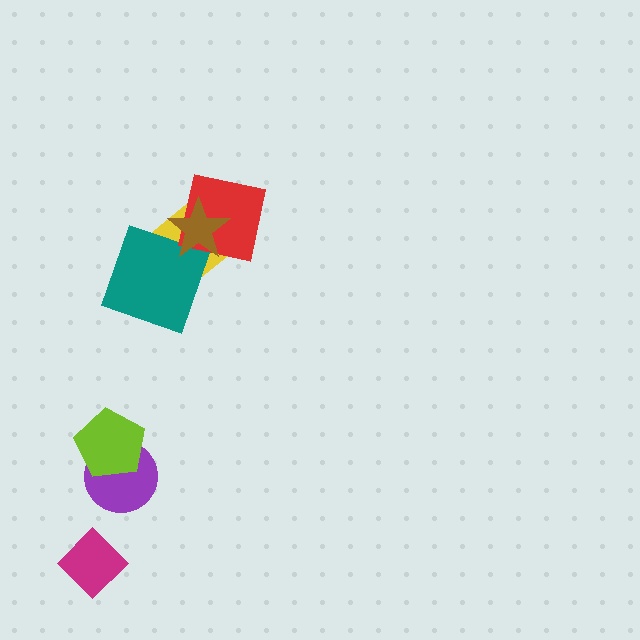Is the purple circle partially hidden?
Yes, it is partially covered by another shape.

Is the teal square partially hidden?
Yes, it is partially covered by another shape.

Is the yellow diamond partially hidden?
Yes, it is partially covered by another shape.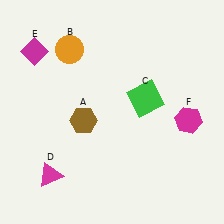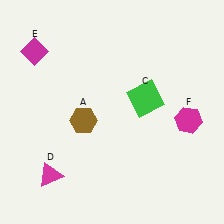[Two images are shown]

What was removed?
The orange circle (B) was removed in Image 2.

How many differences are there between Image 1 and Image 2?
There is 1 difference between the two images.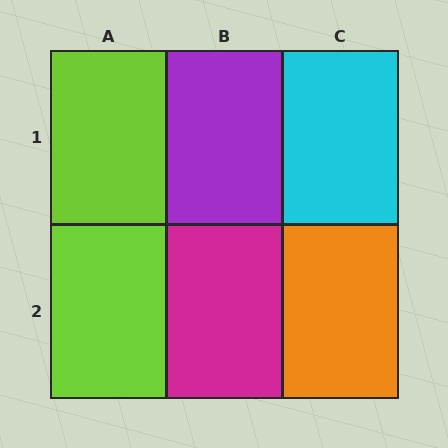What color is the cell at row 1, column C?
Cyan.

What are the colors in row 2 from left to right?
Lime, magenta, orange.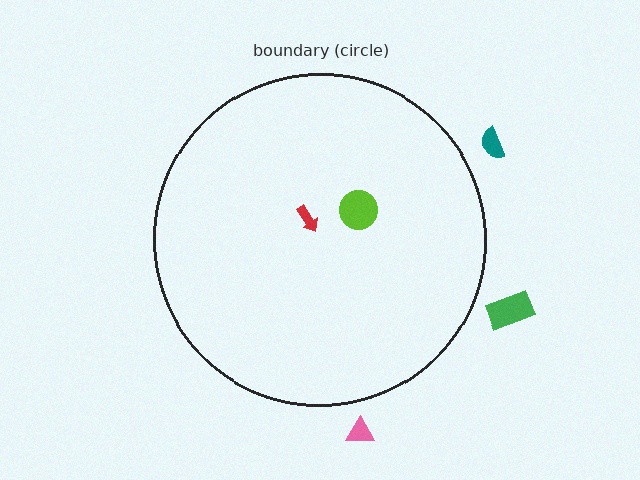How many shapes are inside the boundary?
2 inside, 3 outside.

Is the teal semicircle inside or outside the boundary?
Outside.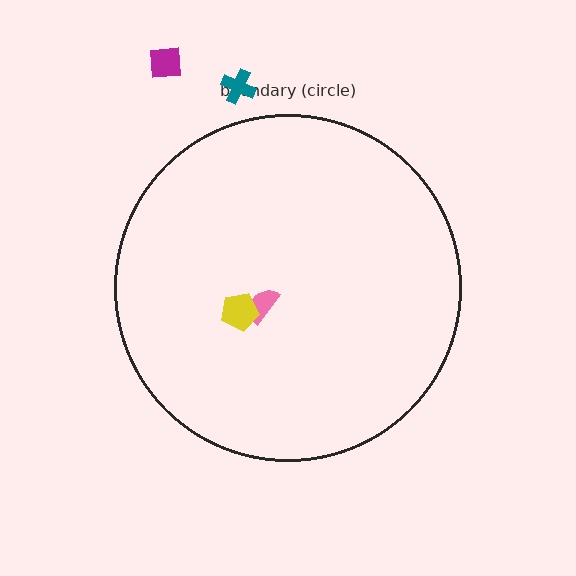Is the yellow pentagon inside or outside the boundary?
Inside.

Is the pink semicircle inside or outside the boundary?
Inside.